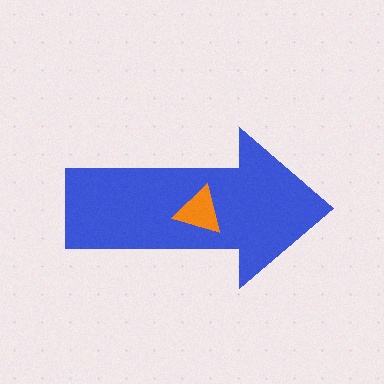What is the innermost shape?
The orange triangle.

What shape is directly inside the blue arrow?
The orange triangle.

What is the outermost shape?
The blue arrow.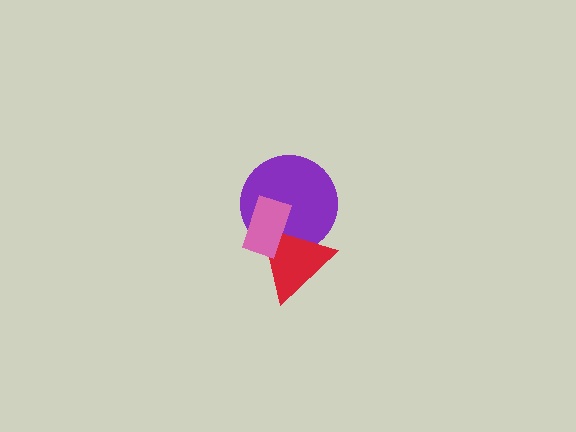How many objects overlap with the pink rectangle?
2 objects overlap with the pink rectangle.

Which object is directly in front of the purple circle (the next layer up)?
The red triangle is directly in front of the purple circle.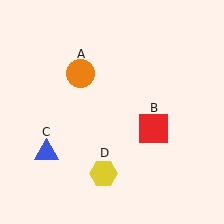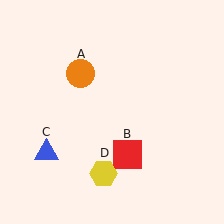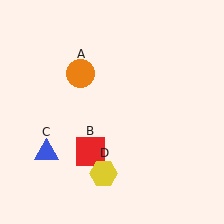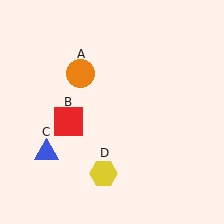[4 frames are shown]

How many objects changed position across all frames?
1 object changed position: red square (object B).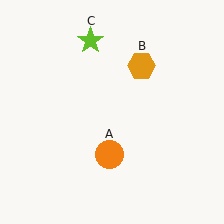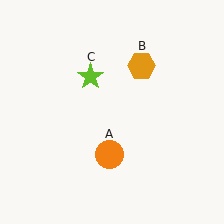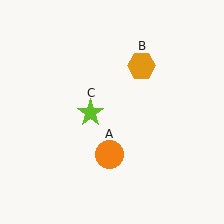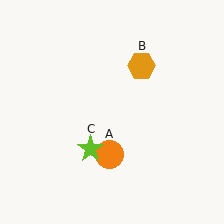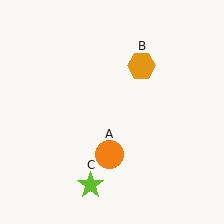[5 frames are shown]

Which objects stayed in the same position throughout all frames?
Orange circle (object A) and orange hexagon (object B) remained stationary.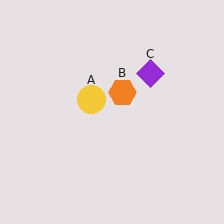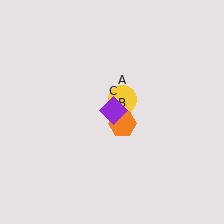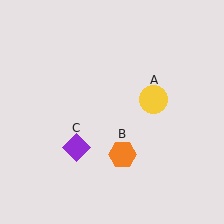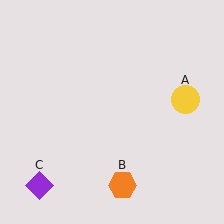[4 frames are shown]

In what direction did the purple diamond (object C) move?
The purple diamond (object C) moved down and to the left.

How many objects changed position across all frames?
3 objects changed position: yellow circle (object A), orange hexagon (object B), purple diamond (object C).